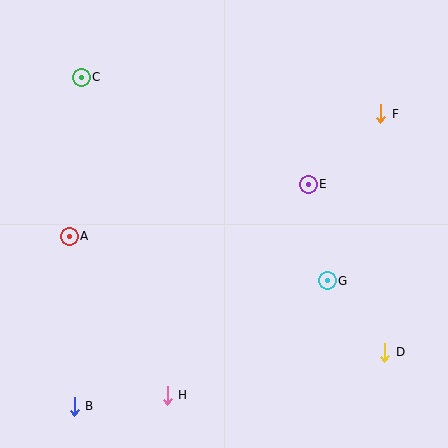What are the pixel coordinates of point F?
Point F is at (381, 114).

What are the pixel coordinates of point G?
Point G is at (327, 281).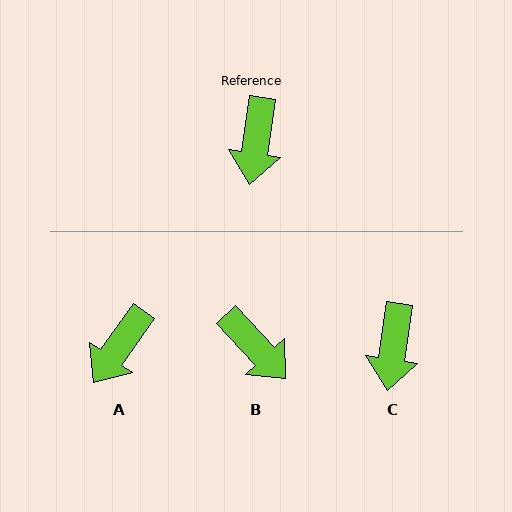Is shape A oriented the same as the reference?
No, it is off by about 27 degrees.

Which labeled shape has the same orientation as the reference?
C.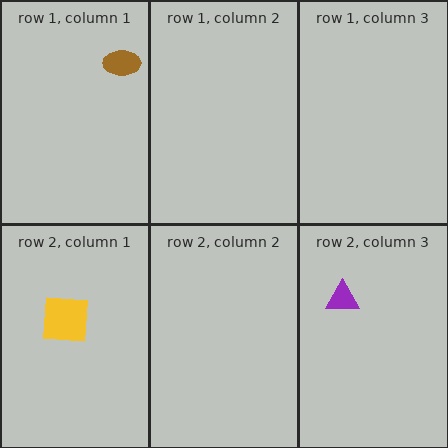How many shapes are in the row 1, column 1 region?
1.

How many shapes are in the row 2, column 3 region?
1.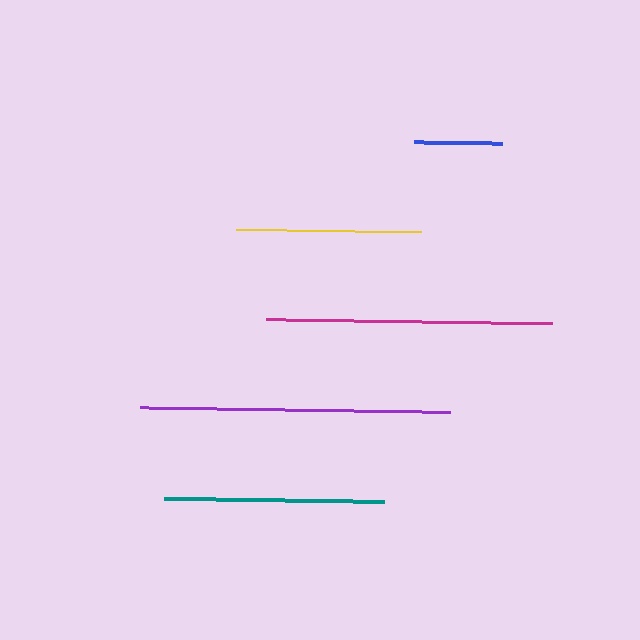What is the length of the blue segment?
The blue segment is approximately 88 pixels long.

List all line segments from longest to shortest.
From longest to shortest: purple, magenta, teal, yellow, blue.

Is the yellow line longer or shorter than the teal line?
The teal line is longer than the yellow line.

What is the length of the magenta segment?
The magenta segment is approximately 286 pixels long.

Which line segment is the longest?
The purple line is the longest at approximately 310 pixels.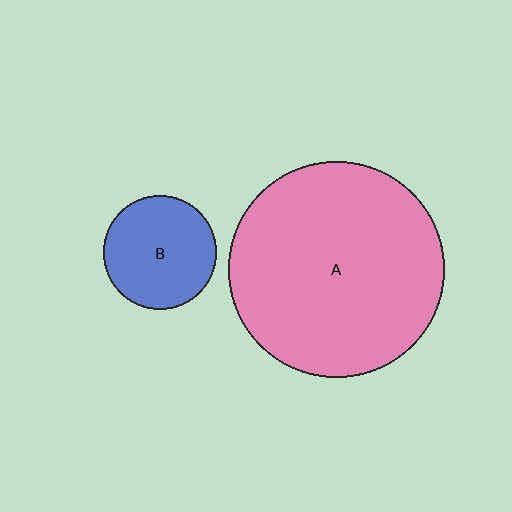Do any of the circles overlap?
No, none of the circles overlap.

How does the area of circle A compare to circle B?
Approximately 3.6 times.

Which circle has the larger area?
Circle A (pink).